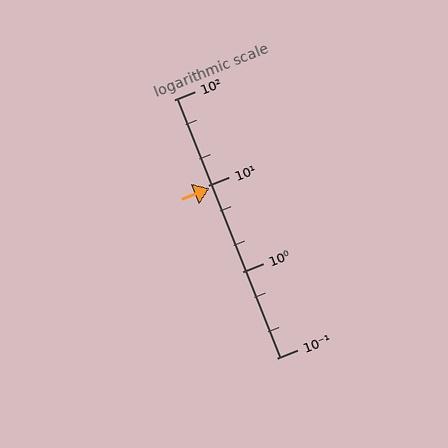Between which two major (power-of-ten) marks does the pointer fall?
The pointer is between 1 and 10.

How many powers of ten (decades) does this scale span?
The scale spans 3 decades, from 0.1 to 100.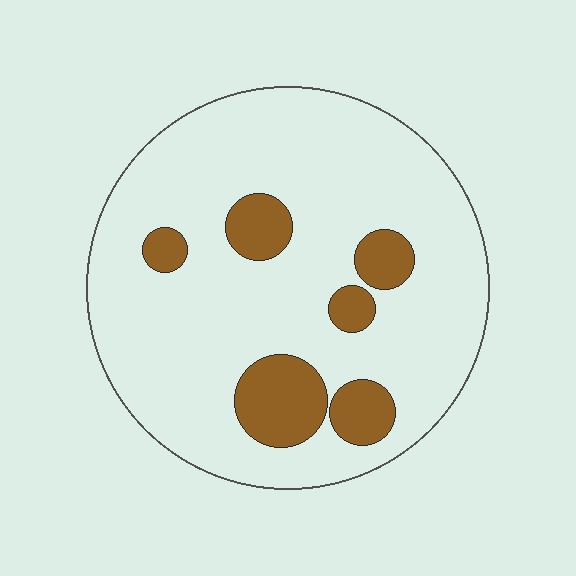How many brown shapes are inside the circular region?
6.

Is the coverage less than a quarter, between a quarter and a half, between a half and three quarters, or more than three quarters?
Less than a quarter.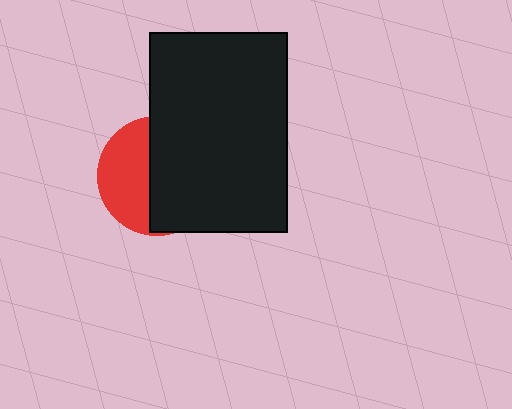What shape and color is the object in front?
The object in front is a black rectangle.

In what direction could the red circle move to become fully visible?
The red circle could move left. That would shift it out from behind the black rectangle entirely.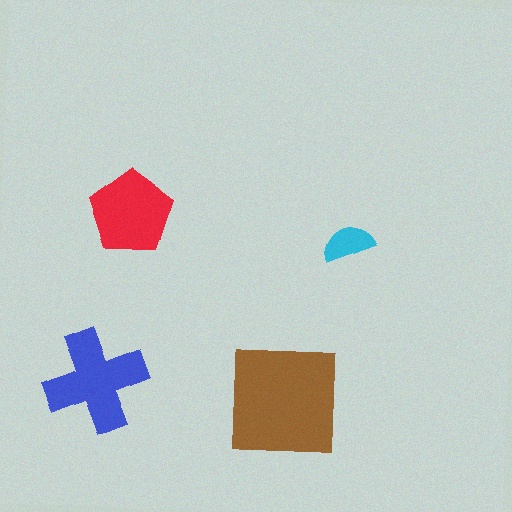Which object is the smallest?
The cyan semicircle.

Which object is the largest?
The brown square.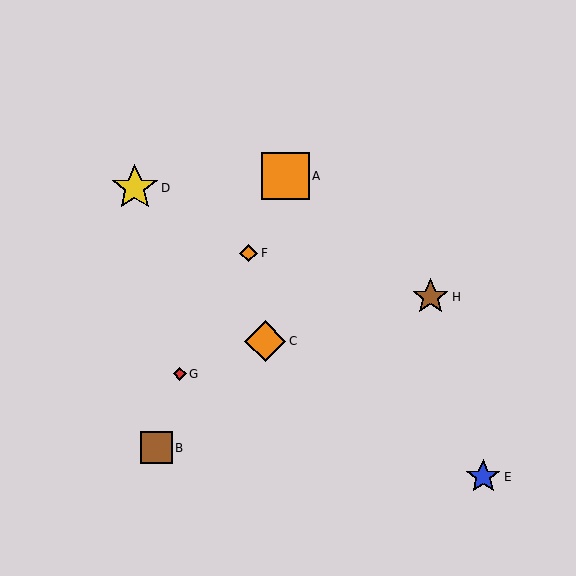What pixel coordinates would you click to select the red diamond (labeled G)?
Click at (180, 374) to select the red diamond G.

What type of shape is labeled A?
Shape A is an orange square.